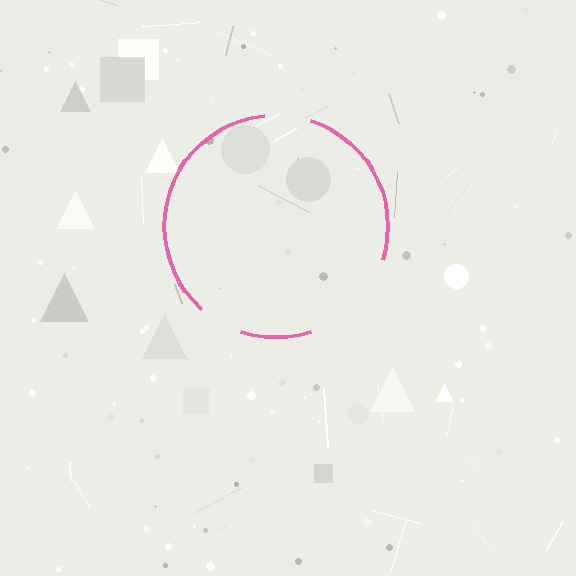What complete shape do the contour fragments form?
The contour fragments form a circle.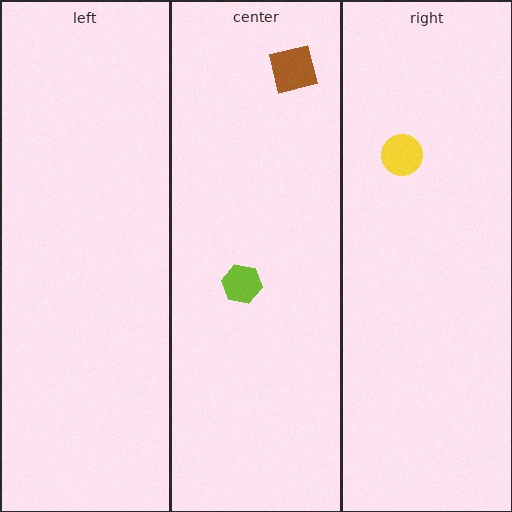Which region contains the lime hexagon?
The center region.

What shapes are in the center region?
The lime hexagon, the brown square.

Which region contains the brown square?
The center region.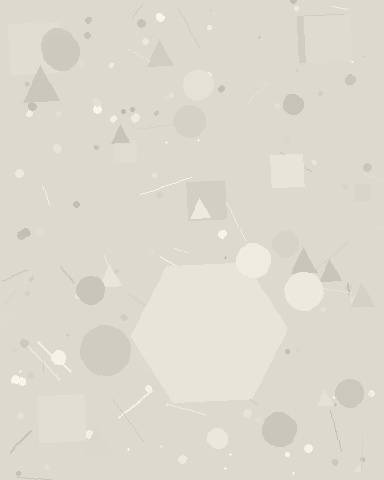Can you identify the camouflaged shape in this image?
The camouflaged shape is a hexagon.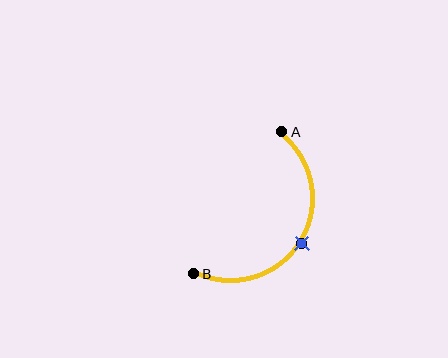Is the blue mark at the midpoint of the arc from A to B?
Yes. The blue mark lies on the arc at equal arc-length from both A and B — it is the arc midpoint.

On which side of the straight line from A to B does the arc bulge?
The arc bulges to the right of the straight line connecting A and B.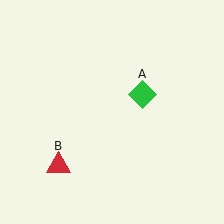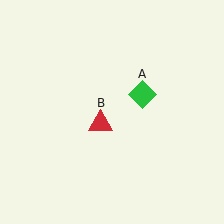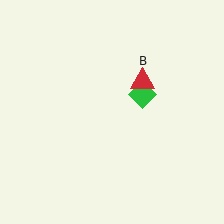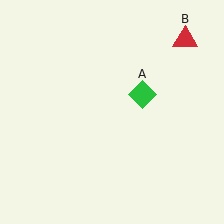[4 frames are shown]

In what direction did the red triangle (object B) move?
The red triangle (object B) moved up and to the right.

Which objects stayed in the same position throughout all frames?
Green diamond (object A) remained stationary.